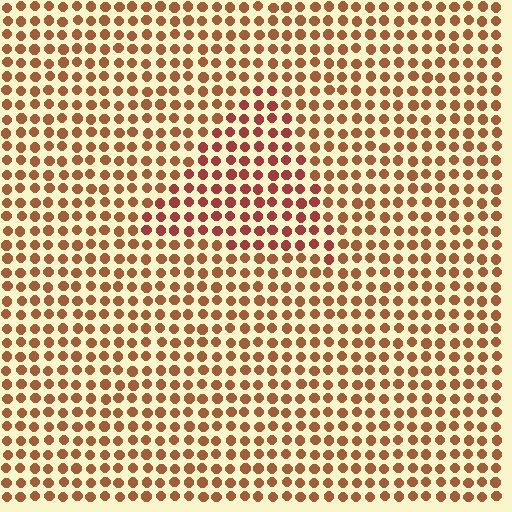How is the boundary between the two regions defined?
The boundary is defined purely by a slight shift in hue (about 21 degrees). Spacing, size, and orientation are identical on both sides.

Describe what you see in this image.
The image is filled with small brown elements in a uniform arrangement. A triangle-shaped region is visible where the elements are tinted to a slightly different hue, forming a subtle color boundary.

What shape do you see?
I see a triangle.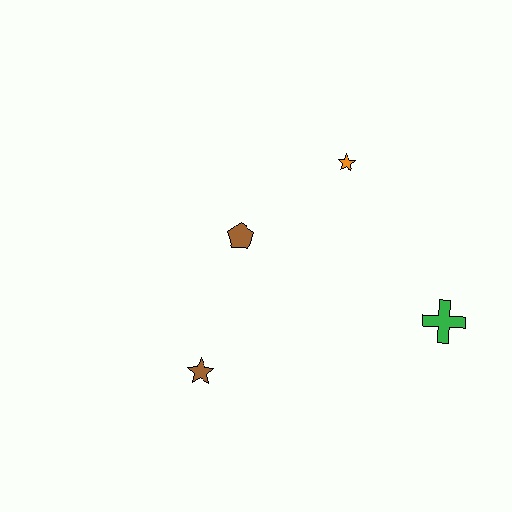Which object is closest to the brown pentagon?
The orange star is closest to the brown pentagon.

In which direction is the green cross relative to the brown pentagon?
The green cross is to the right of the brown pentagon.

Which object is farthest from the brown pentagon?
The green cross is farthest from the brown pentagon.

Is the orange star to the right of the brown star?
Yes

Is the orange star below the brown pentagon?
No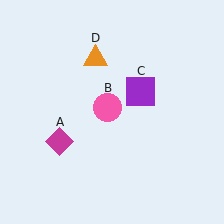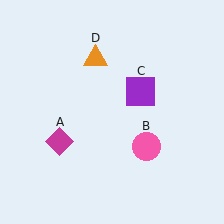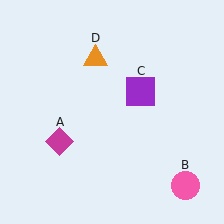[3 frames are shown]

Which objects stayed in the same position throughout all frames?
Magenta diamond (object A) and purple square (object C) and orange triangle (object D) remained stationary.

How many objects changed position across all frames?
1 object changed position: pink circle (object B).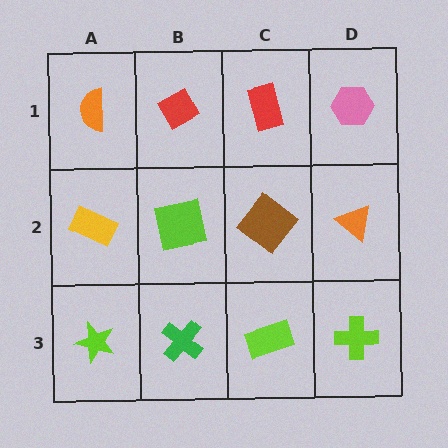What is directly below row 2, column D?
A lime cross.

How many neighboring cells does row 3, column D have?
2.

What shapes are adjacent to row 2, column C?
A red rectangle (row 1, column C), a lime rectangle (row 3, column C), a lime square (row 2, column B), an orange triangle (row 2, column D).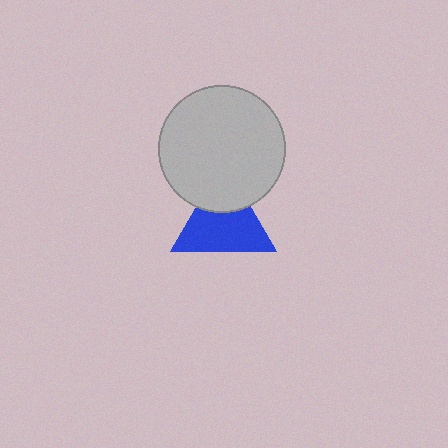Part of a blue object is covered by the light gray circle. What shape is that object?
It is a triangle.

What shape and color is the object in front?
The object in front is a light gray circle.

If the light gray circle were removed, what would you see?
You would see the complete blue triangle.